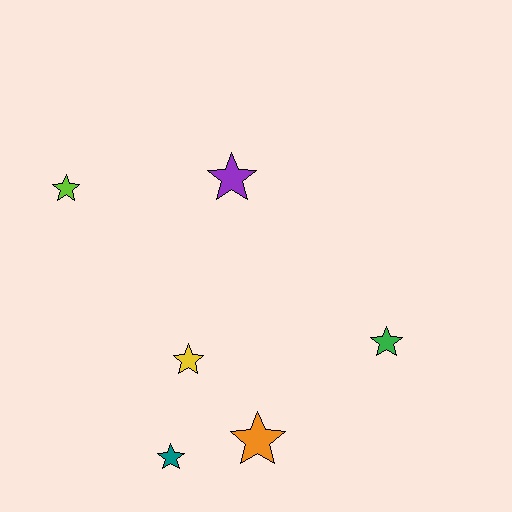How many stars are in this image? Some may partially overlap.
There are 6 stars.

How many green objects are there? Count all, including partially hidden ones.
There is 1 green object.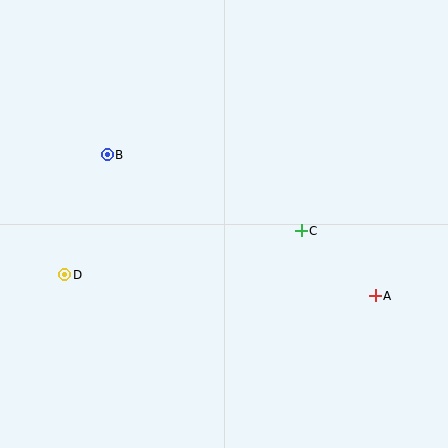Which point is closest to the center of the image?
Point C at (301, 231) is closest to the center.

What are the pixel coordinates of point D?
Point D is at (65, 275).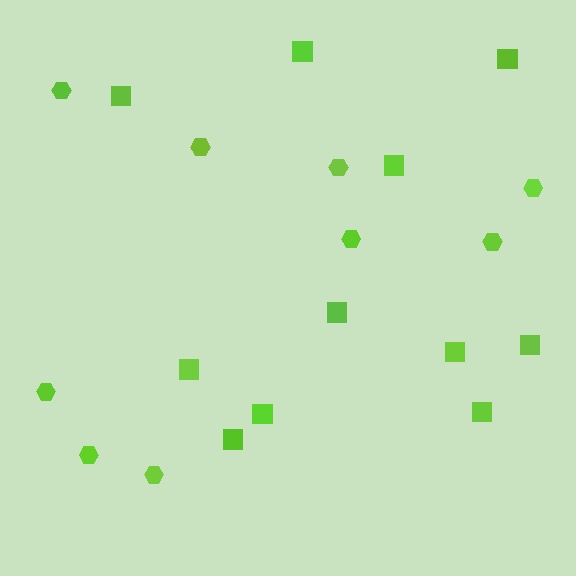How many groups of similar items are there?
There are 2 groups: one group of squares (11) and one group of hexagons (9).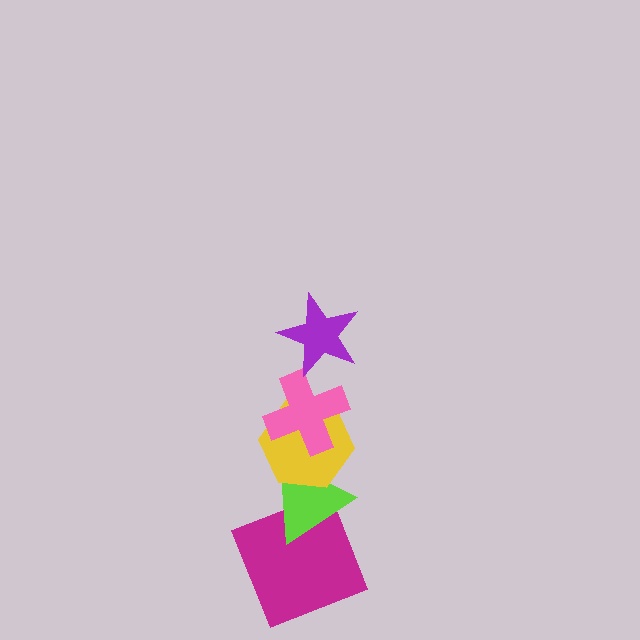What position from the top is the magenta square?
The magenta square is 5th from the top.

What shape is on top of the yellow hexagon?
The pink cross is on top of the yellow hexagon.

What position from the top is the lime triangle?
The lime triangle is 4th from the top.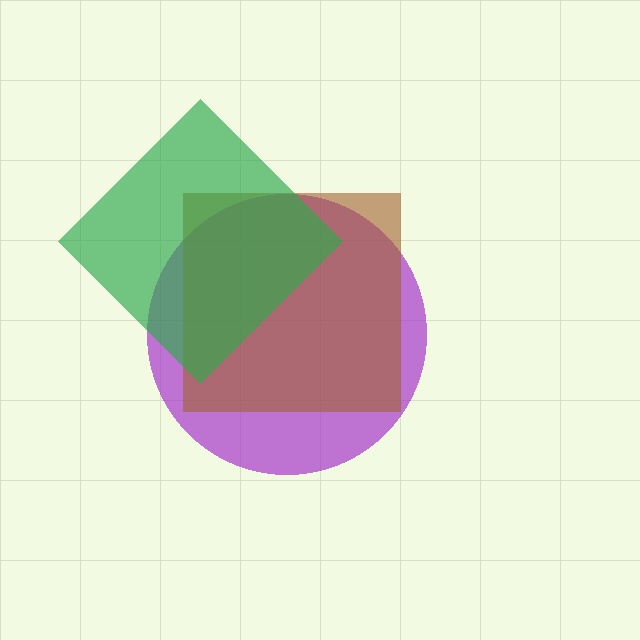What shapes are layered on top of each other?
The layered shapes are: a purple circle, a brown square, a green diamond.